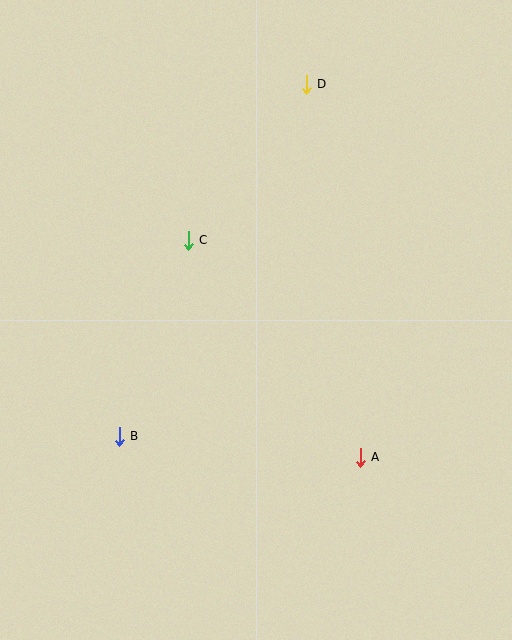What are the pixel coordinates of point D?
Point D is at (306, 84).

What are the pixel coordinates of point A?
Point A is at (360, 457).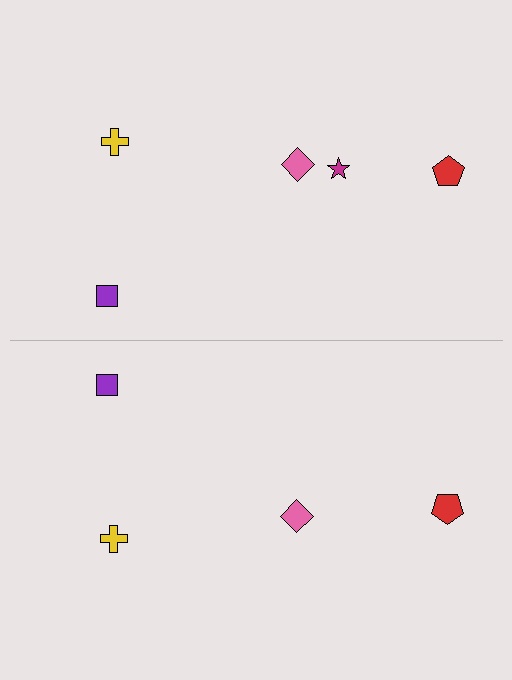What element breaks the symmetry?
A magenta star is missing from the bottom side.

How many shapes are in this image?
There are 9 shapes in this image.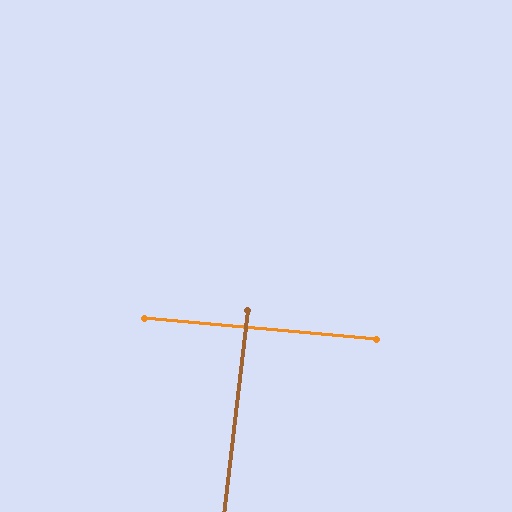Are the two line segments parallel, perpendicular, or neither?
Perpendicular — they meet at approximately 89°.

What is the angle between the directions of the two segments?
Approximately 89 degrees.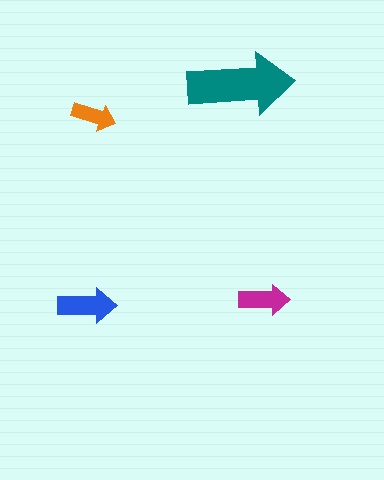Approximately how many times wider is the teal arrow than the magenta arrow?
About 2 times wider.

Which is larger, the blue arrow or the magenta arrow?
The blue one.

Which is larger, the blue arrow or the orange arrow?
The blue one.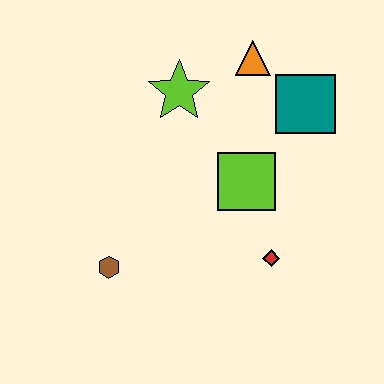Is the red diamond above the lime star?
No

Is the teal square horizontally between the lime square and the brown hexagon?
No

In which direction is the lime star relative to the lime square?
The lime star is above the lime square.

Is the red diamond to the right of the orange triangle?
Yes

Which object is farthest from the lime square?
The brown hexagon is farthest from the lime square.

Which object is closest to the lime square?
The red diamond is closest to the lime square.